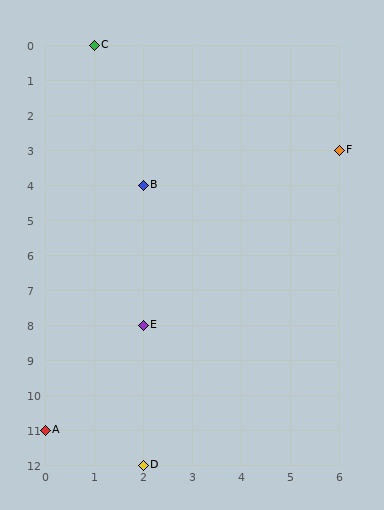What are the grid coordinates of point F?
Point F is at grid coordinates (6, 3).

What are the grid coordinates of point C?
Point C is at grid coordinates (1, 0).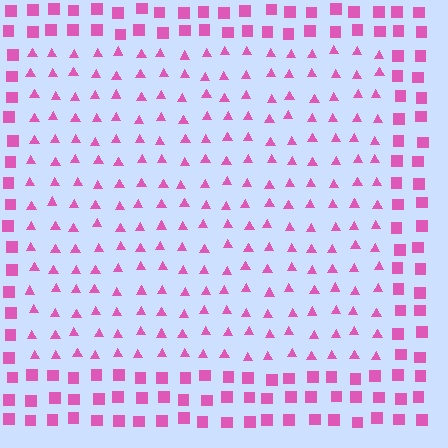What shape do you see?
I see a rectangle.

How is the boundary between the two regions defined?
The boundary is defined by a change in element shape: triangles inside vs. squares outside. All elements share the same color and spacing.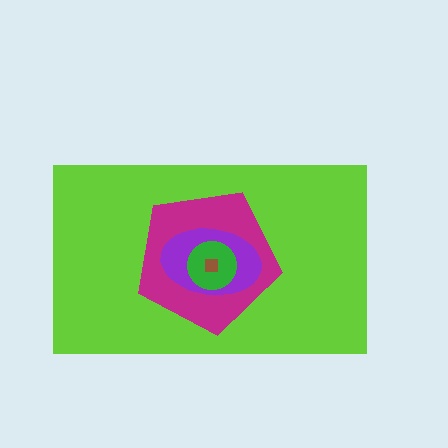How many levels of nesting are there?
5.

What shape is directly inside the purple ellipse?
The green circle.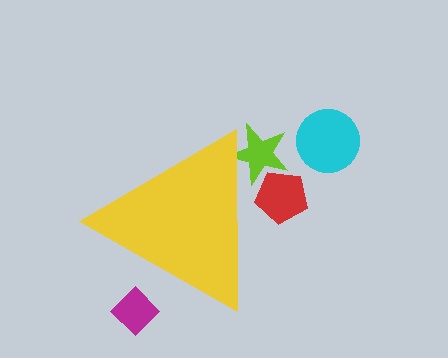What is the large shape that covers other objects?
A yellow triangle.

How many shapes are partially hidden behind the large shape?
3 shapes are partially hidden.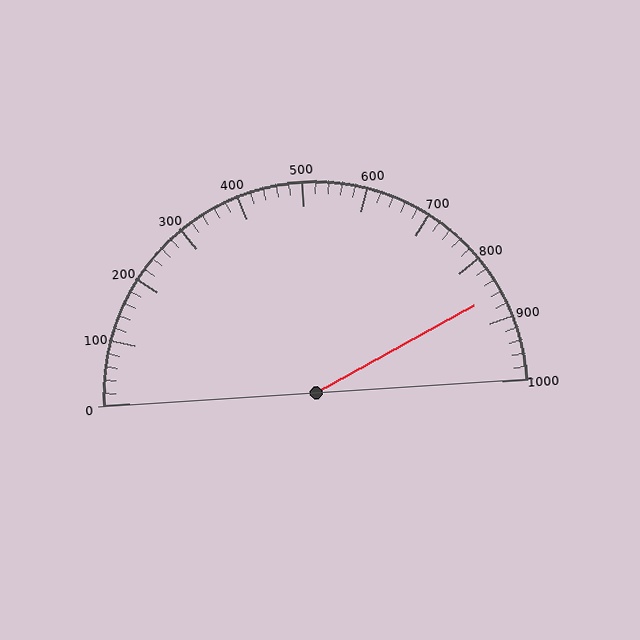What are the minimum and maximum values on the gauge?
The gauge ranges from 0 to 1000.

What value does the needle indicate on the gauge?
The needle indicates approximately 860.